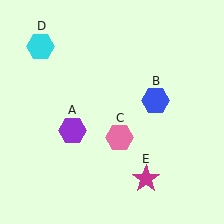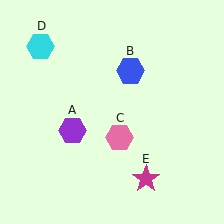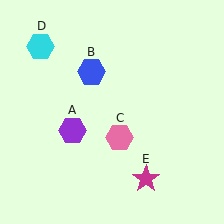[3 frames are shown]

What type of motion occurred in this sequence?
The blue hexagon (object B) rotated counterclockwise around the center of the scene.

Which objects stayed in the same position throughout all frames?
Purple hexagon (object A) and pink hexagon (object C) and cyan hexagon (object D) and magenta star (object E) remained stationary.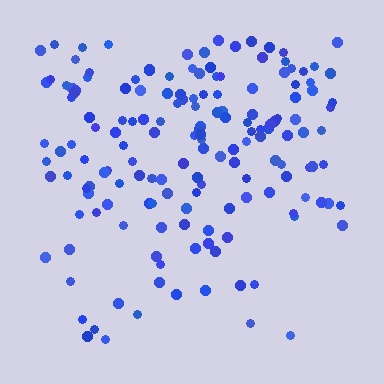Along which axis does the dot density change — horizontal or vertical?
Vertical.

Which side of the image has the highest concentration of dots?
The top.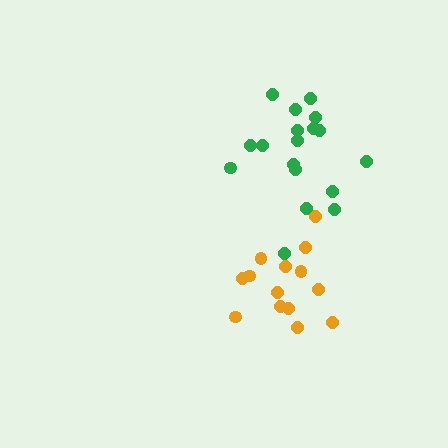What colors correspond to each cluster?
The clusters are colored: green, orange.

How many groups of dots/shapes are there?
There are 2 groups.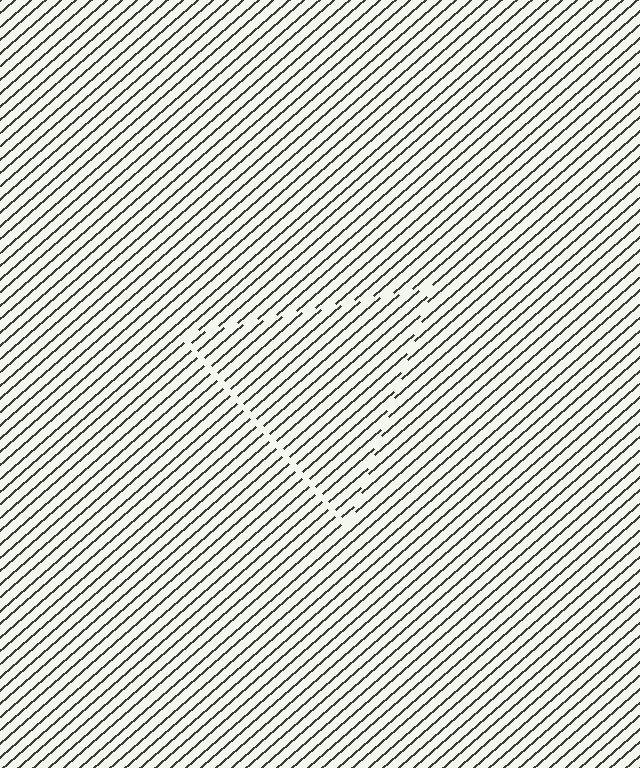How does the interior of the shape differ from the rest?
The interior of the shape contains the same grating, shifted by half a period — the contour is defined by the phase discontinuity where line-ends from the inner and outer gratings abut.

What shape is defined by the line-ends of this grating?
An illusory triangle. The interior of the shape contains the same grating, shifted by half a period — the contour is defined by the phase discontinuity where line-ends from the inner and outer gratings abut.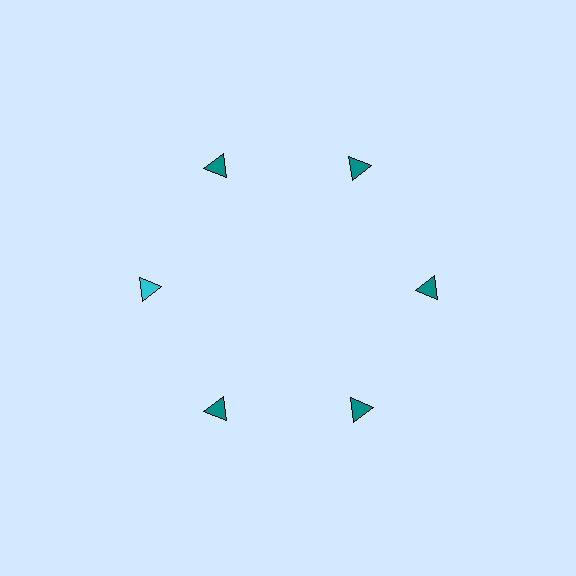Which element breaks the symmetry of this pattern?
The cyan triangle at roughly the 9 o'clock position breaks the symmetry. All other shapes are teal triangles.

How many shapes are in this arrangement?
There are 6 shapes arranged in a ring pattern.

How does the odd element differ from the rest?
It has a different color: cyan instead of teal.